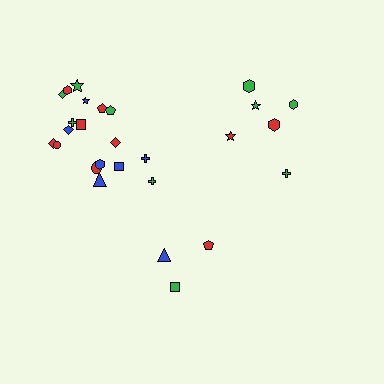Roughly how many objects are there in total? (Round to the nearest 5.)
Roughly 25 objects in total.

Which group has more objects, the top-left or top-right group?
The top-left group.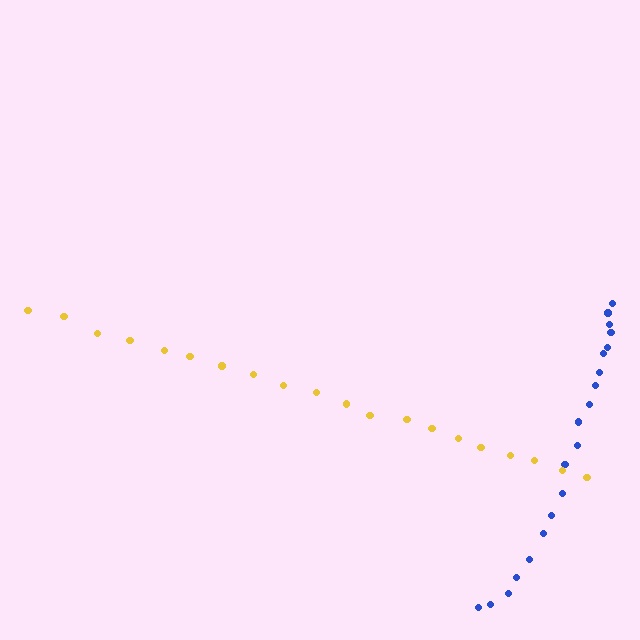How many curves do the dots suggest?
There are 2 distinct paths.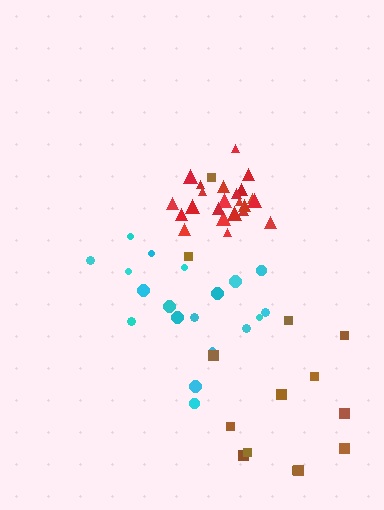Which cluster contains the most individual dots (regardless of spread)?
Red (23).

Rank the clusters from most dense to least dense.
red, cyan, brown.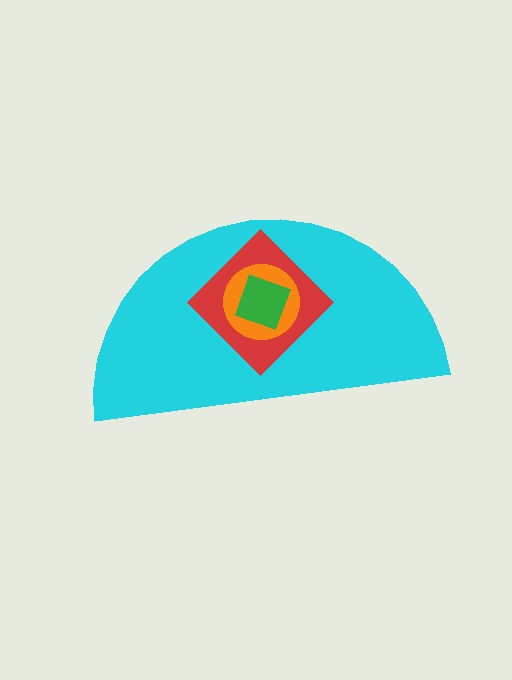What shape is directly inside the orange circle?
The green square.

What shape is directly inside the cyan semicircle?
The red diamond.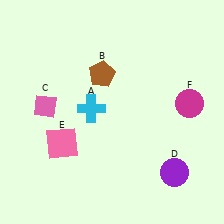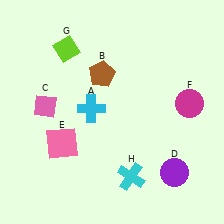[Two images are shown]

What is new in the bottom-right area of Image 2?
A cyan cross (H) was added in the bottom-right area of Image 2.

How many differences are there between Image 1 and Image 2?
There are 2 differences between the two images.